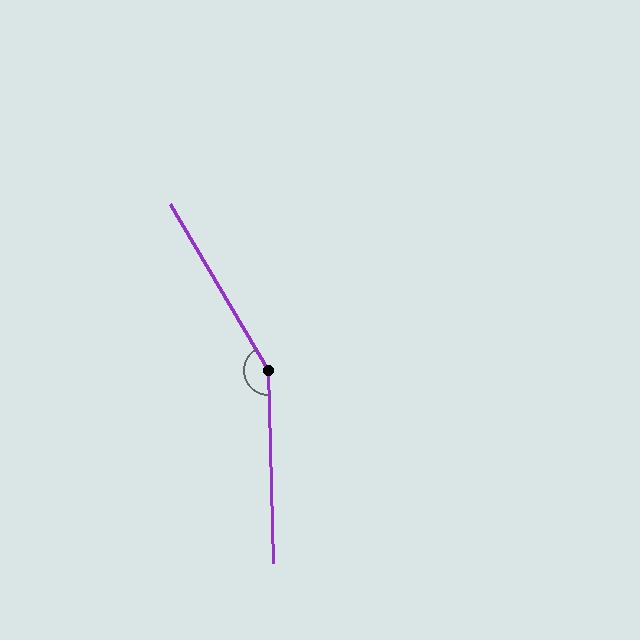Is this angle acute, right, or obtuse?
It is obtuse.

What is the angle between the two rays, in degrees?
Approximately 151 degrees.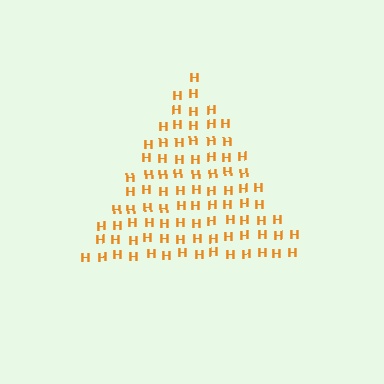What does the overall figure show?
The overall figure shows a triangle.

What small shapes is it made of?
It is made of small letter H's.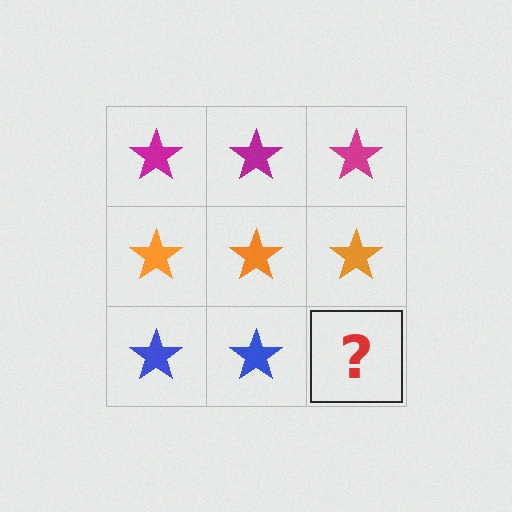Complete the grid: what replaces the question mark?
The question mark should be replaced with a blue star.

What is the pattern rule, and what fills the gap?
The rule is that each row has a consistent color. The gap should be filled with a blue star.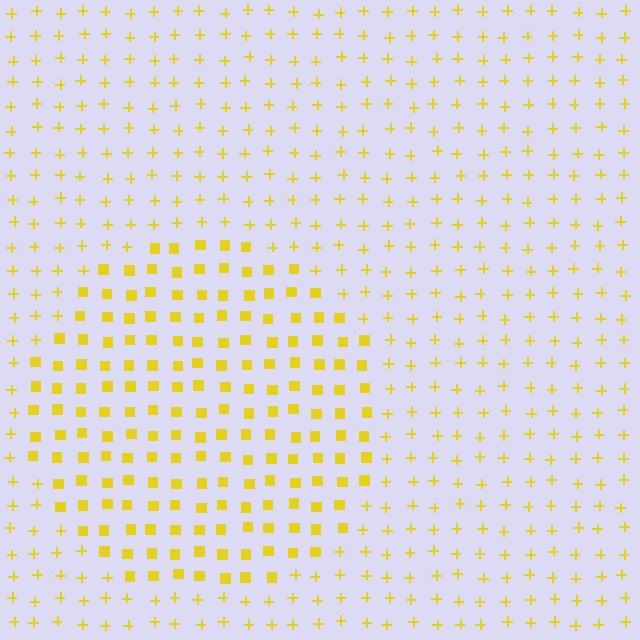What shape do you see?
I see a circle.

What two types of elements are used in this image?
The image uses squares inside the circle region and plus signs outside it.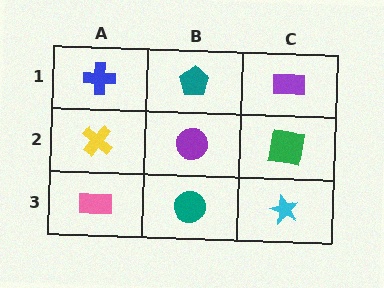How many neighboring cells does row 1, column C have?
2.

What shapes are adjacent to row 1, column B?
A purple circle (row 2, column B), a blue cross (row 1, column A), a purple rectangle (row 1, column C).